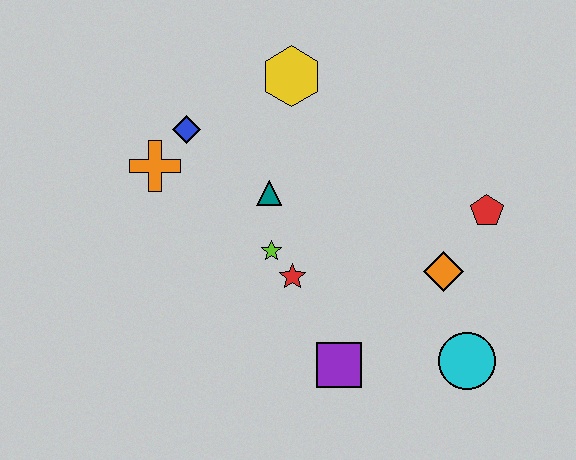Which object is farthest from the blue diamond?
The cyan circle is farthest from the blue diamond.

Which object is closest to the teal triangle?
The lime star is closest to the teal triangle.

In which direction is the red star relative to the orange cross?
The red star is to the right of the orange cross.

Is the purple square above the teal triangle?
No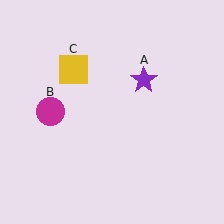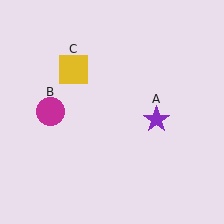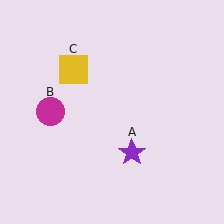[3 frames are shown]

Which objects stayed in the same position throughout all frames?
Magenta circle (object B) and yellow square (object C) remained stationary.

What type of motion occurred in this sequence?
The purple star (object A) rotated clockwise around the center of the scene.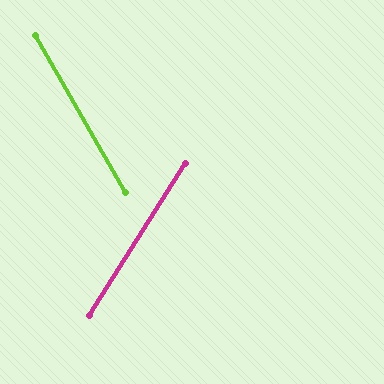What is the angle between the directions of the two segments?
Approximately 62 degrees.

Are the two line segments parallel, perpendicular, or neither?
Neither parallel nor perpendicular — they differ by about 62°.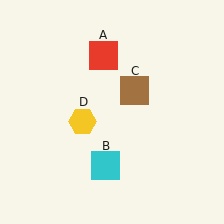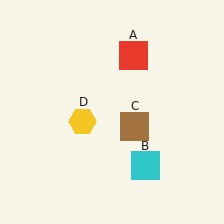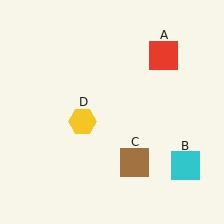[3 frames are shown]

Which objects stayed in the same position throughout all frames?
Yellow hexagon (object D) remained stationary.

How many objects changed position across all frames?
3 objects changed position: red square (object A), cyan square (object B), brown square (object C).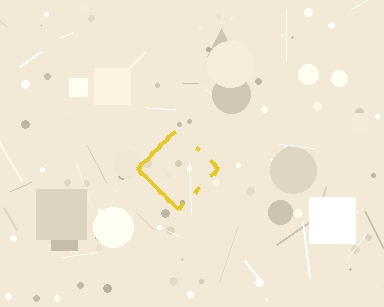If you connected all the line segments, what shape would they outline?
They would outline a diamond.